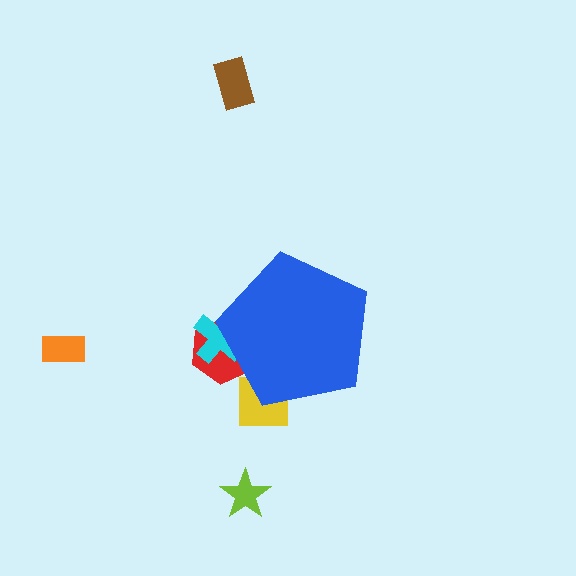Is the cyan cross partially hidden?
Yes, the cyan cross is partially hidden behind the blue pentagon.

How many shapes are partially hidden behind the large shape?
3 shapes are partially hidden.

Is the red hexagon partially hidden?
Yes, the red hexagon is partially hidden behind the blue pentagon.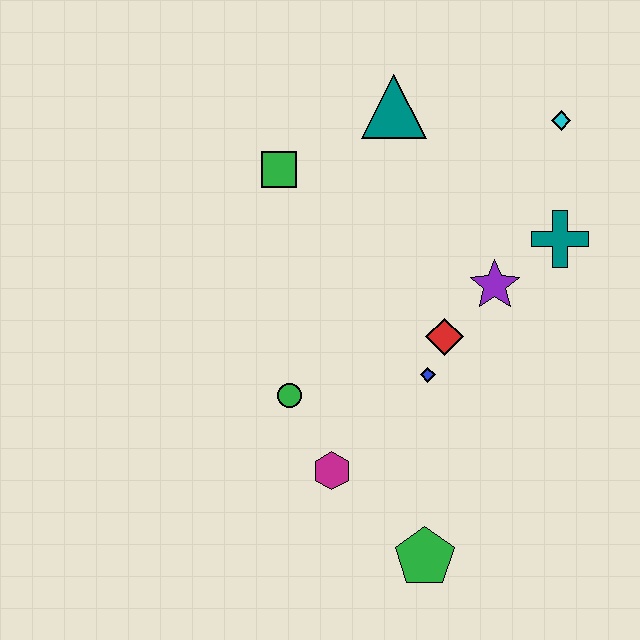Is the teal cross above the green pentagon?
Yes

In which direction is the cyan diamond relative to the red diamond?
The cyan diamond is above the red diamond.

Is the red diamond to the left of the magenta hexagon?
No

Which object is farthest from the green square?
The green pentagon is farthest from the green square.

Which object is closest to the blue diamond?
The red diamond is closest to the blue diamond.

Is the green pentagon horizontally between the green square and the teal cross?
Yes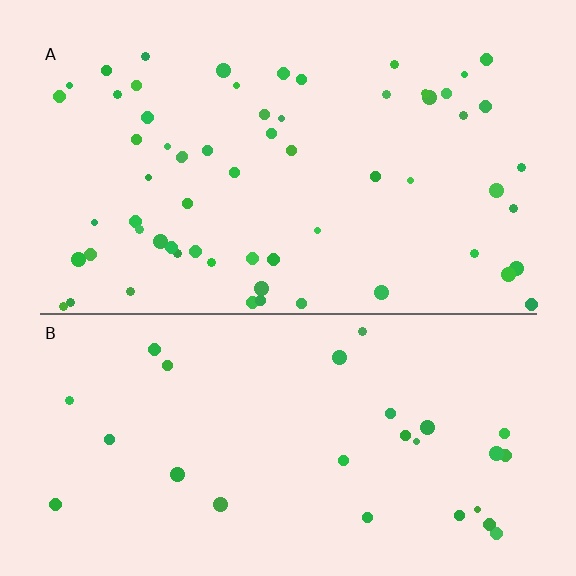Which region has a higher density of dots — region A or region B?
A (the top).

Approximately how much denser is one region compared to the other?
Approximately 2.3× — region A over region B.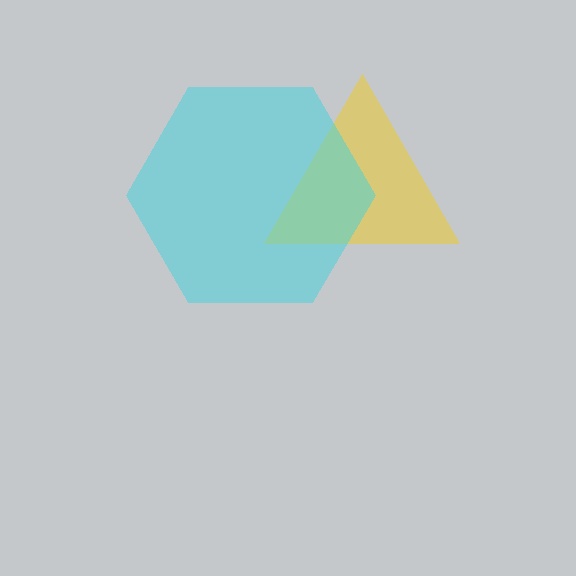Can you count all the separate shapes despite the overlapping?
Yes, there are 2 separate shapes.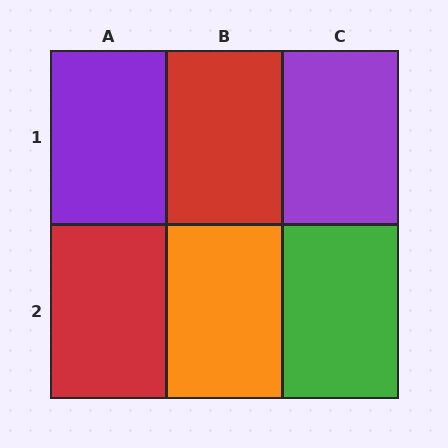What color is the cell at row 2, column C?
Green.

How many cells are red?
2 cells are red.